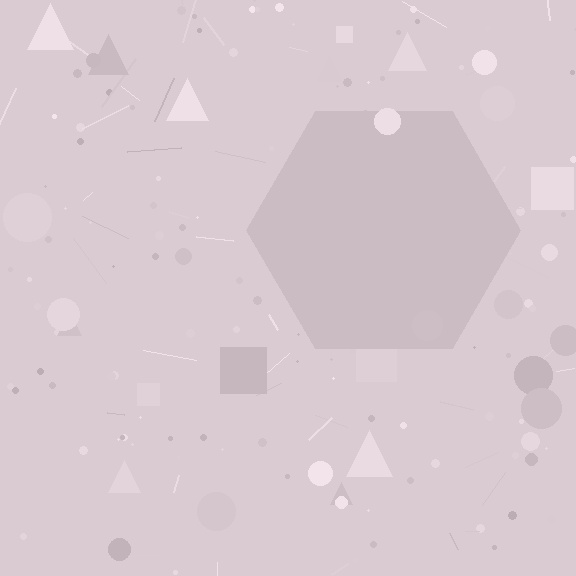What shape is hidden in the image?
A hexagon is hidden in the image.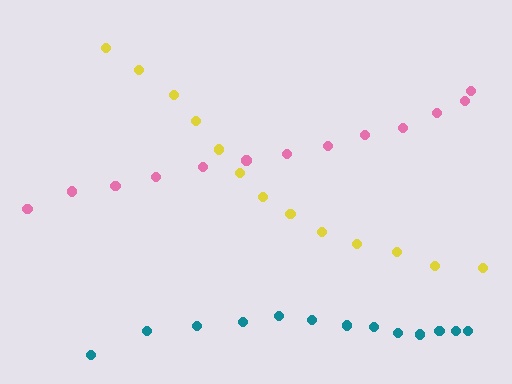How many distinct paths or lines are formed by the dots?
There are 3 distinct paths.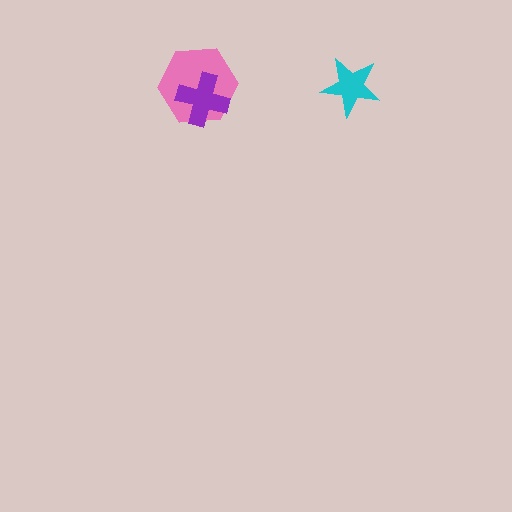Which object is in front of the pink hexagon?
The purple cross is in front of the pink hexagon.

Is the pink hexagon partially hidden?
Yes, it is partially covered by another shape.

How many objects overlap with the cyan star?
0 objects overlap with the cyan star.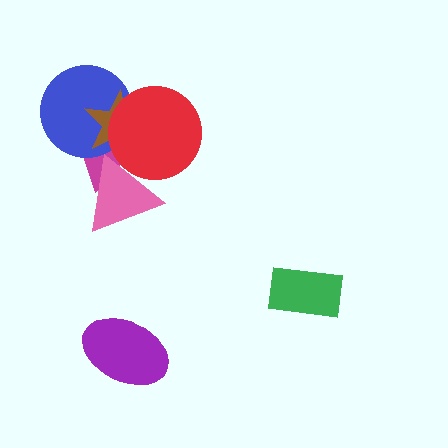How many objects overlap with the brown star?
3 objects overlap with the brown star.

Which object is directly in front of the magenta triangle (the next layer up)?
The blue circle is directly in front of the magenta triangle.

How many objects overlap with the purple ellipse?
0 objects overlap with the purple ellipse.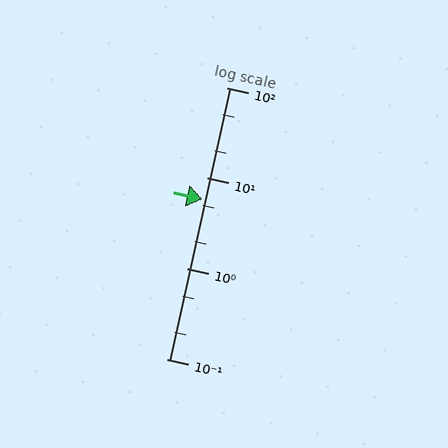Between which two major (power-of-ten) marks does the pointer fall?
The pointer is between 1 and 10.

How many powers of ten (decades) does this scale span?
The scale spans 3 decades, from 0.1 to 100.